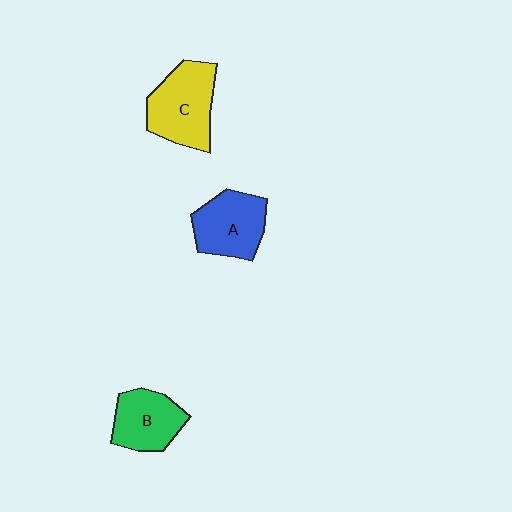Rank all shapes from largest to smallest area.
From largest to smallest: C (yellow), A (blue), B (green).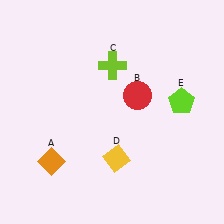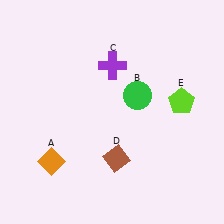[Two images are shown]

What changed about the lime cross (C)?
In Image 1, C is lime. In Image 2, it changed to purple.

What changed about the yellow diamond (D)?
In Image 1, D is yellow. In Image 2, it changed to brown.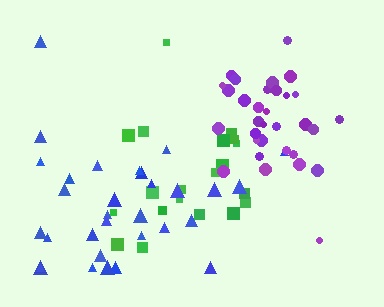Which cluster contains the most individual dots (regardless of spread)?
Blue (32).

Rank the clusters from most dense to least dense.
purple, green, blue.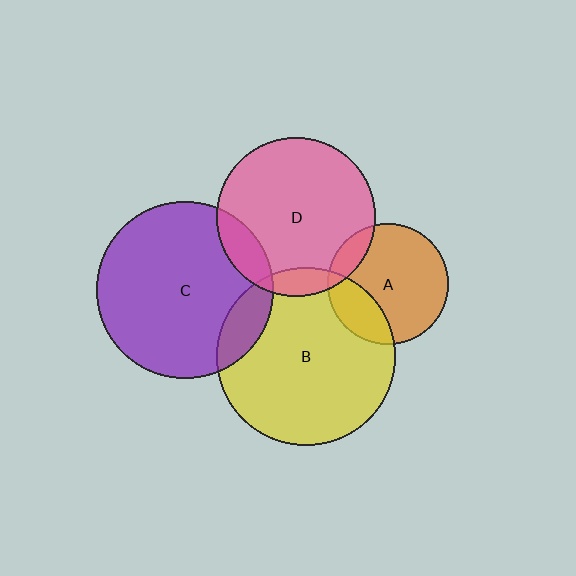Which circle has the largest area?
Circle B (yellow).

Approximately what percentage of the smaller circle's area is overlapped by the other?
Approximately 25%.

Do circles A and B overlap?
Yes.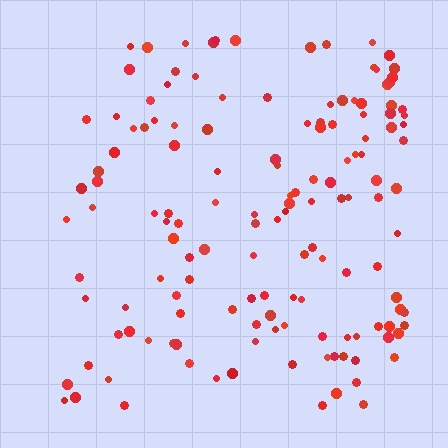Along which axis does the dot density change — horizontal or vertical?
Horizontal.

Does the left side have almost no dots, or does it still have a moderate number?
Still a moderate number, just noticeably fewer than the right.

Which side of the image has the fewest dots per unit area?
The left.